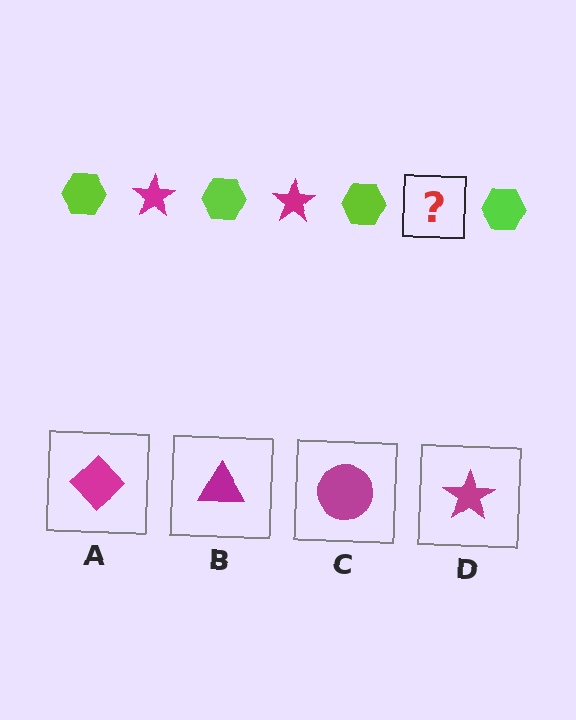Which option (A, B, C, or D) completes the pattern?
D.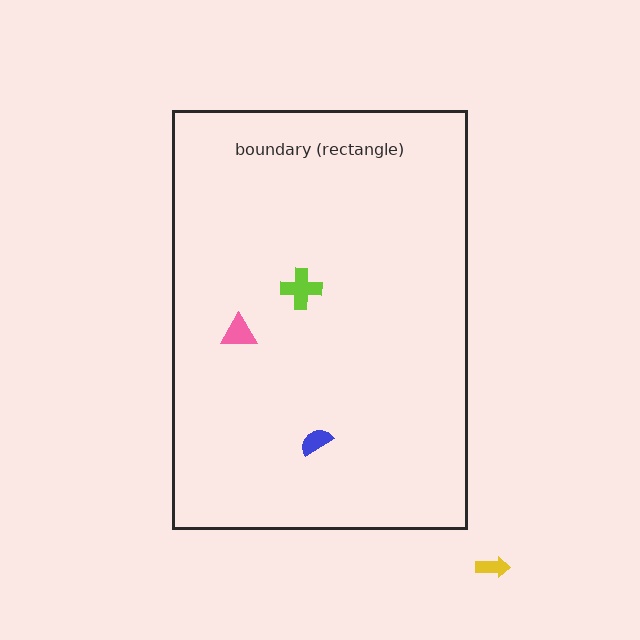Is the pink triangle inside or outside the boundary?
Inside.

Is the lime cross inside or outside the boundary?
Inside.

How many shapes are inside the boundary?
3 inside, 1 outside.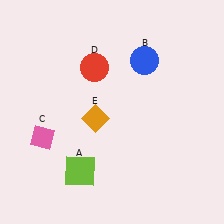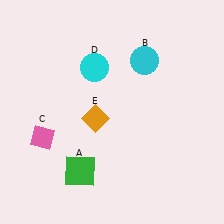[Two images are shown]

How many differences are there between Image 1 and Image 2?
There are 3 differences between the two images.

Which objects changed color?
A changed from lime to green. B changed from blue to cyan. D changed from red to cyan.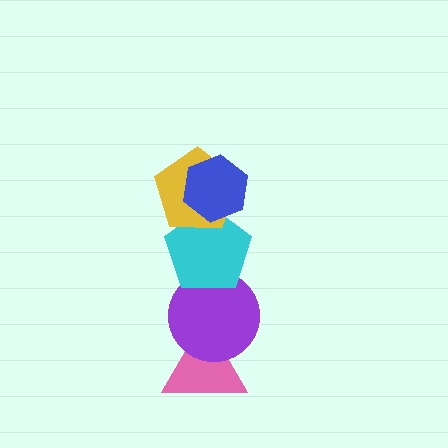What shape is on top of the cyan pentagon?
The yellow pentagon is on top of the cyan pentagon.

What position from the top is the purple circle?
The purple circle is 4th from the top.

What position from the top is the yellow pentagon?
The yellow pentagon is 2nd from the top.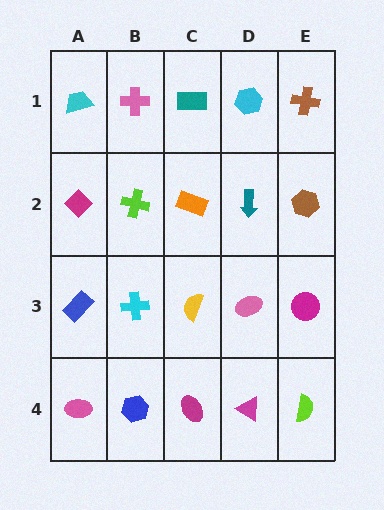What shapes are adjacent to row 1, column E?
A brown hexagon (row 2, column E), a cyan hexagon (row 1, column D).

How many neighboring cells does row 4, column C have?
3.